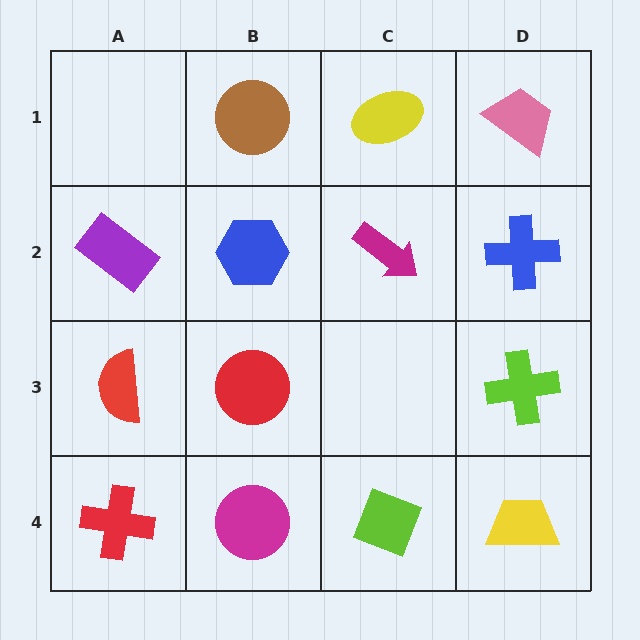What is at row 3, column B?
A red circle.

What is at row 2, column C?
A magenta arrow.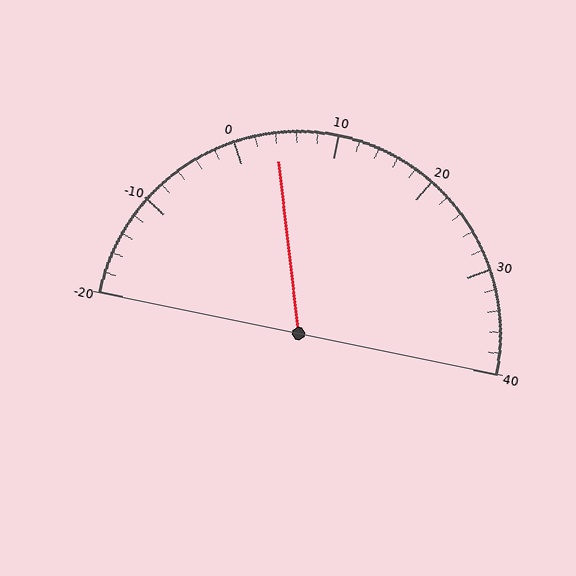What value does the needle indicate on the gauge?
The needle indicates approximately 4.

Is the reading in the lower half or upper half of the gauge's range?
The reading is in the lower half of the range (-20 to 40).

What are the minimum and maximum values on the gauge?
The gauge ranges from -20 to 40.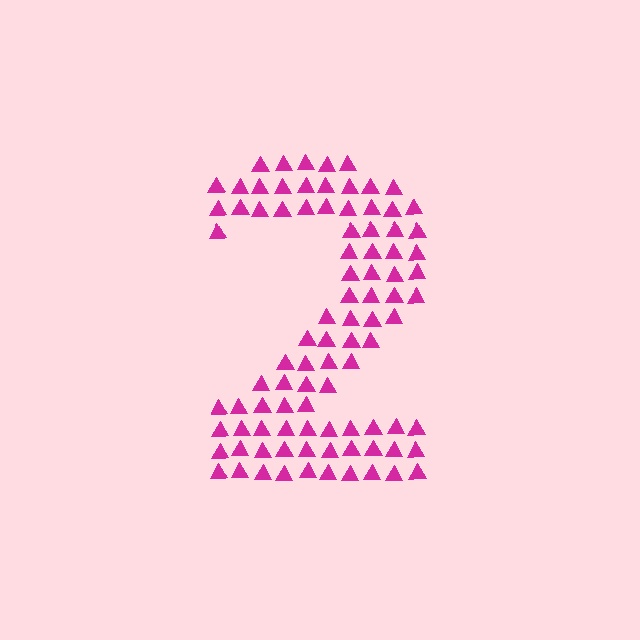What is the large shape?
The large shape is the digit 2.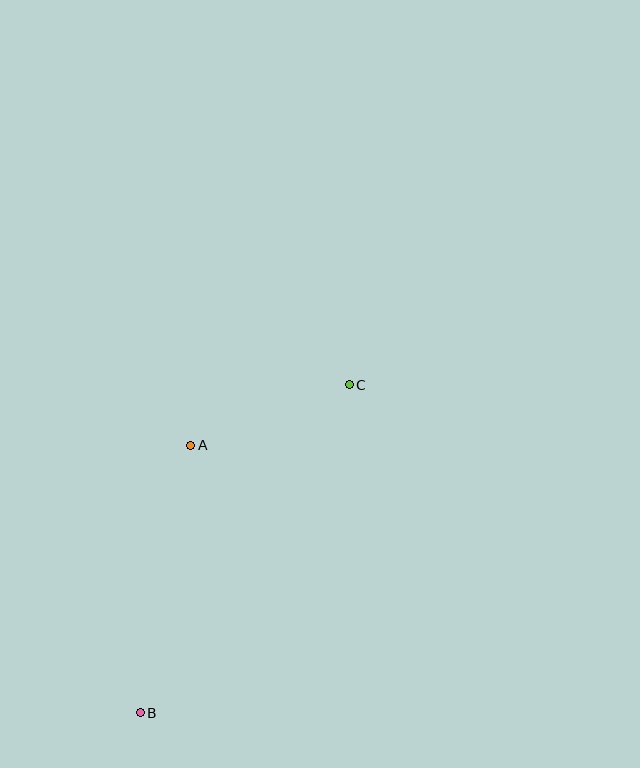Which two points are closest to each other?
Points A and C are closest to each other.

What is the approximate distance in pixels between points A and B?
The distance between A and B is approximately 272 pixels.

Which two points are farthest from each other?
Points B and C are farthest from each other.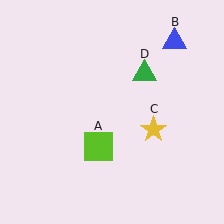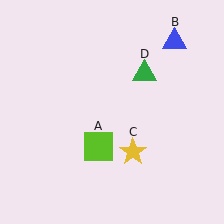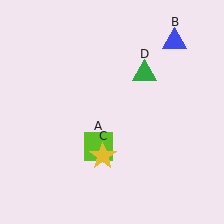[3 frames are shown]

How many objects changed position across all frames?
1 object changed position: yellow star (object C).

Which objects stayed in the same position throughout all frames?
Lime square (object A) and blue triangle (object B) and green triangle (object D) remained stationary.